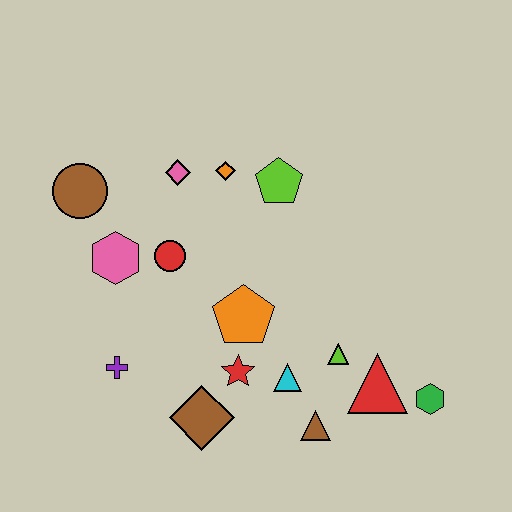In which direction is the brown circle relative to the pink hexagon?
The brown circle is above the pink hexagon.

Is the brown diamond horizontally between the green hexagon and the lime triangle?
No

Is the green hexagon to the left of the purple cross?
No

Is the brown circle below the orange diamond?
Yes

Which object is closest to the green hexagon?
The red triangle is closest to the green hexagon.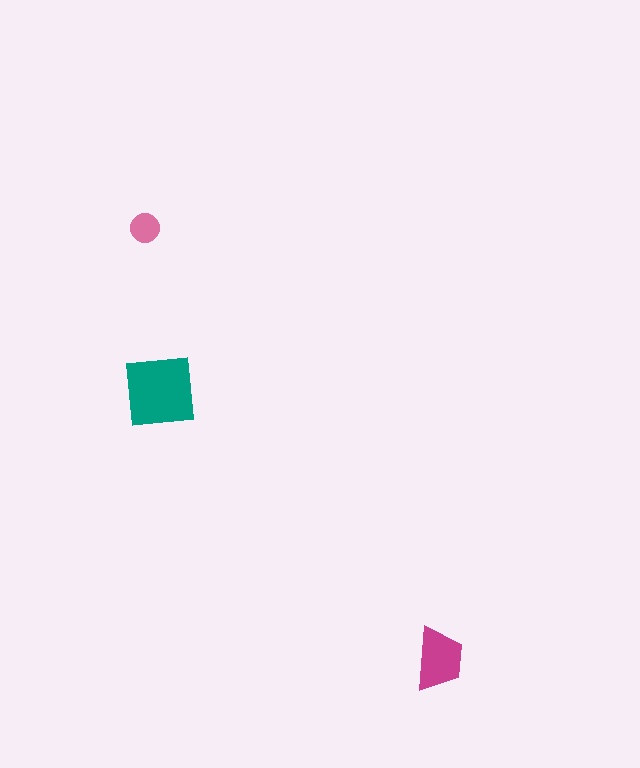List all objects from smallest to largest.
The pink circle, the magenta trapezoid, the teal square.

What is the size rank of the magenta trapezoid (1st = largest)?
2nd.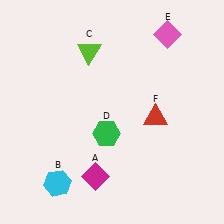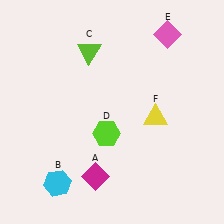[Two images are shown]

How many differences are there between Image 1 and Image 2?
There are 2 differences between the two images.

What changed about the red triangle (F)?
In Image 1, F is red. In Image 2, it changed to yellow.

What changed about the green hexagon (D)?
In Image 1, D is green. In Image 2, it changed to lime.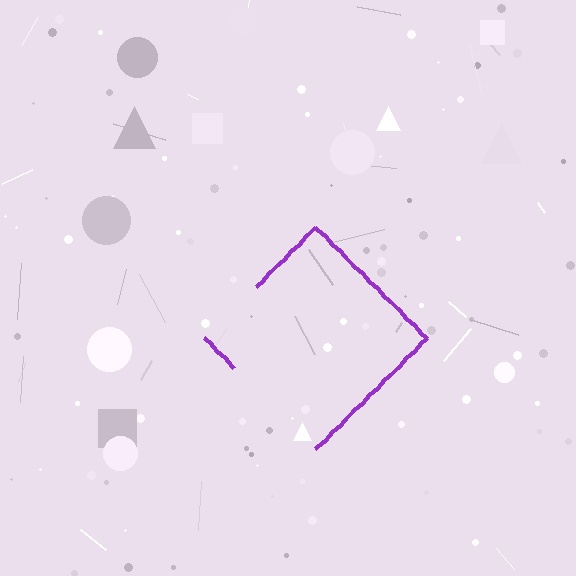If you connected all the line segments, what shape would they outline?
They would outline a diamond.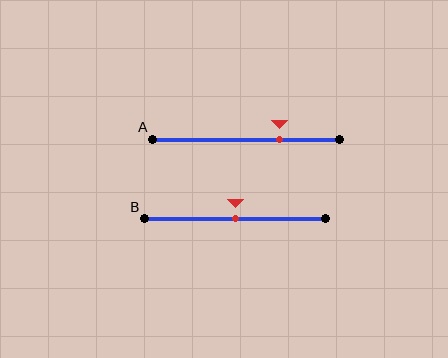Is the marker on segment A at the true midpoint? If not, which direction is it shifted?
No, the marker on segment A is shifted to the right by about 18% of the segment length.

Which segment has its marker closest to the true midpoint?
Segment B has its marker closest to the true midpoint.